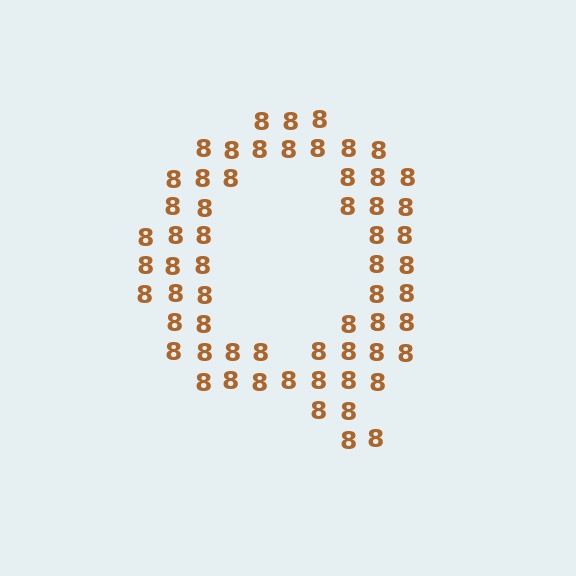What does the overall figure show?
The overall figure shows the letter Q.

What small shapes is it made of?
It is made of small digit 8's.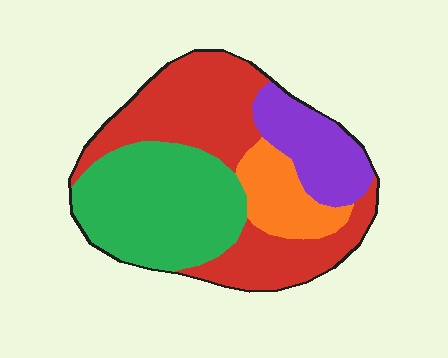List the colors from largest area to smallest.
From largest to smallest: red, green, purple, orange.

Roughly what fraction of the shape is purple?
Purple covers roughly 15% of the shape.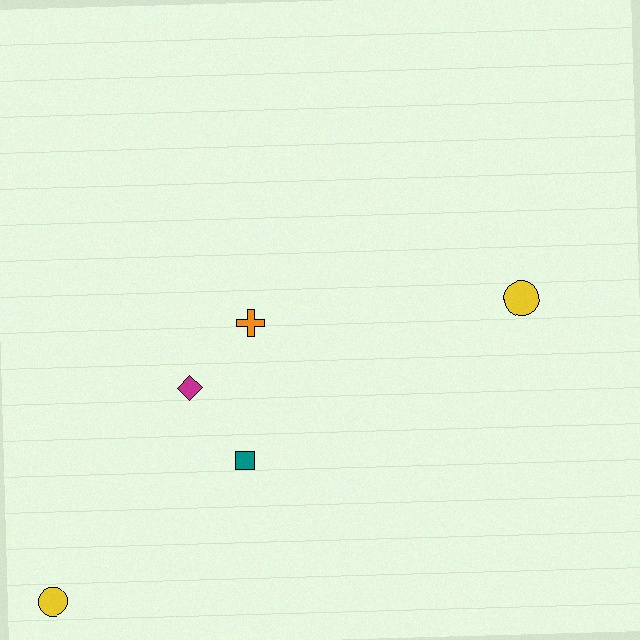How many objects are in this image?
There are 5 objects.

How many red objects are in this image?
There are no red objects.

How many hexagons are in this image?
There are no hexagons.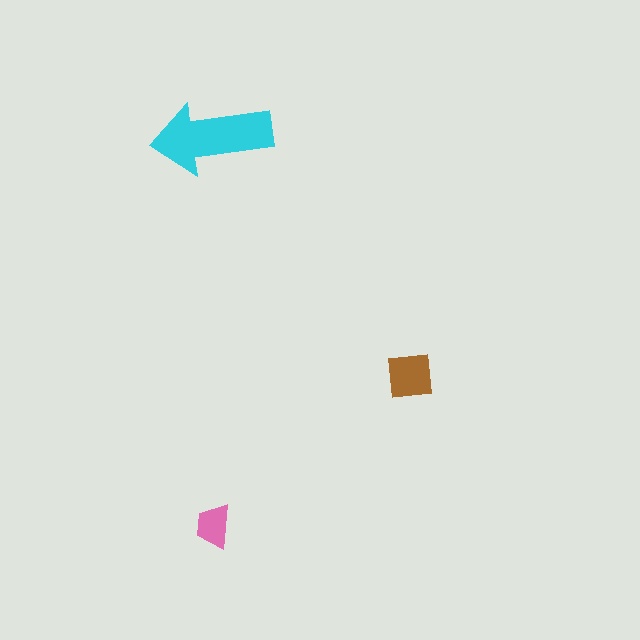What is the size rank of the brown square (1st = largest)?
2nd.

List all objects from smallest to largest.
The pink trapezoid, the brown square, the cyan arrow.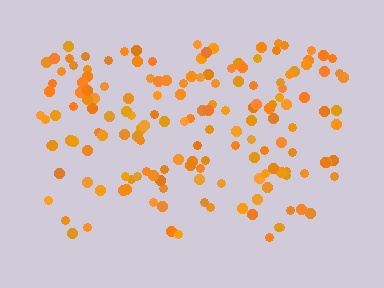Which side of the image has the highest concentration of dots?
The top.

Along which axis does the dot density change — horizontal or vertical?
Vertical.